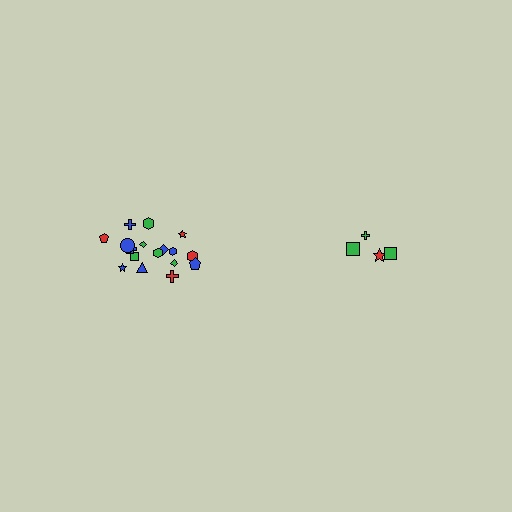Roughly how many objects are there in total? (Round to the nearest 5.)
Roughly 20 objects in total.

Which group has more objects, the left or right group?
The left group.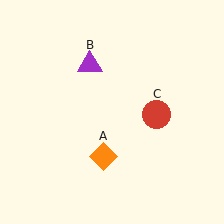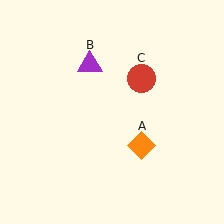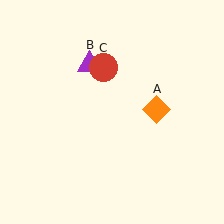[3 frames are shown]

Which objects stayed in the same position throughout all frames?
Purple triangle (object B) remained stationary.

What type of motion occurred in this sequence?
The orange diamond (object A), red circle (object C) rotated counterclockwise around the center of the scene.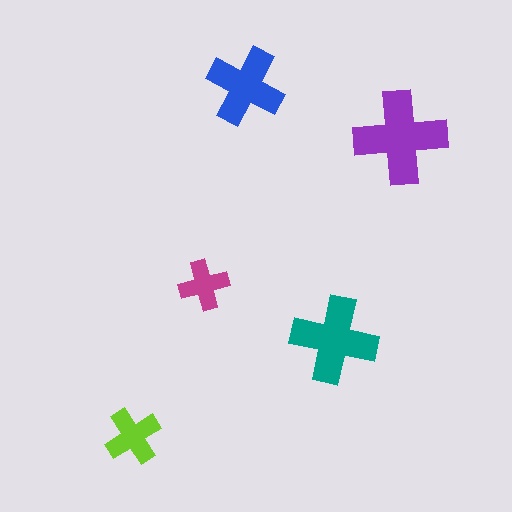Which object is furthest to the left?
The lime cross is leftmost.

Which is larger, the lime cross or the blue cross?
The blue one.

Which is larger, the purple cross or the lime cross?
The purple one.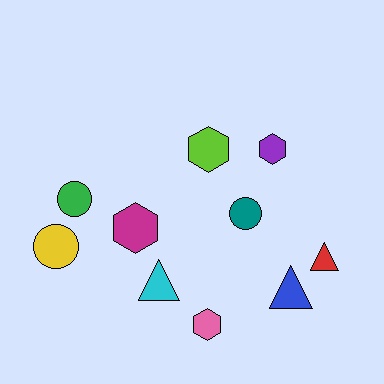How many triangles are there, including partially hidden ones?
There are 3 triangles.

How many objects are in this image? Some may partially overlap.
There are 10 objects.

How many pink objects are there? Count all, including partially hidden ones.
There is 1 pink object.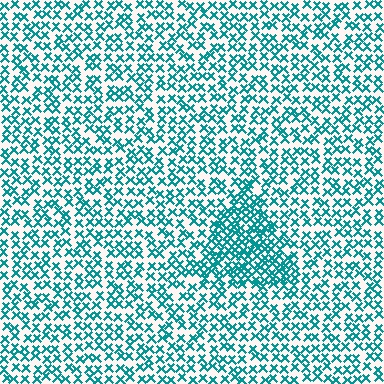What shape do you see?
I see a triangle.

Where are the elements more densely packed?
The elements are more densely packed inside the triangle boundary.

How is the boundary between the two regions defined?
The boundary is defined by a change in element density (approximately 1.9x ratio). All elements are the same color, size, and shape.